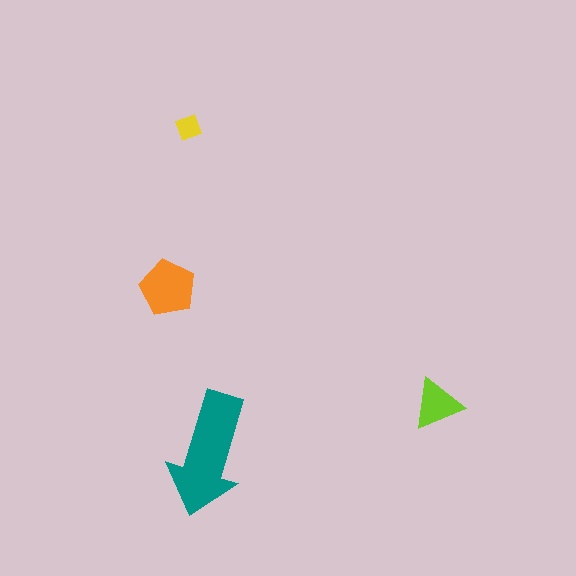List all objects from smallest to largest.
The yellow diamond, the lime triangle, the orange pentagon, the teal arrow.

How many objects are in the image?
There are 4 objects in the image.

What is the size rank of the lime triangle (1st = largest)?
3rd.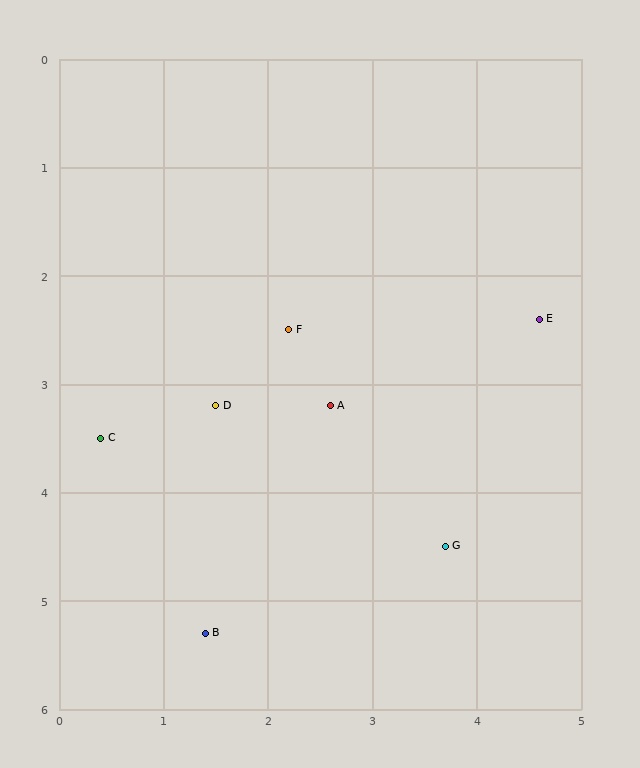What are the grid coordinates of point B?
Point B is at approximately (1.4, 5.3).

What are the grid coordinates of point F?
Point F is at approximately (2.2, 2.5).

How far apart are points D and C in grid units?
Points D and C are about 1.1 grid units apart.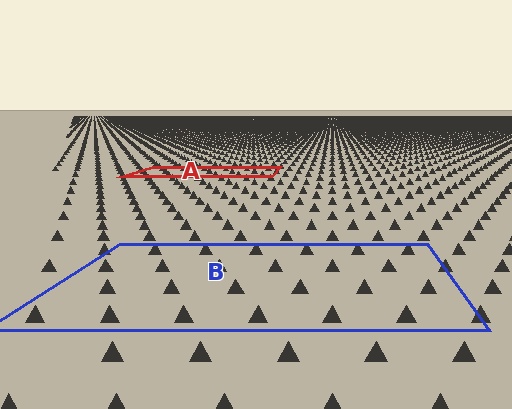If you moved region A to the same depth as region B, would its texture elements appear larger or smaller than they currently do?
They would appear larger. At a closer depth, the same texture elements are projected at a bigger on-screen size.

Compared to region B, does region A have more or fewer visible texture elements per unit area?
Region A has more texture elements per unit area — they are packed more densely because it is farther away.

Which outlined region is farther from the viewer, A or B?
Region A is farther from the viewer — the texture elements inside it appear smaller and more densely packed.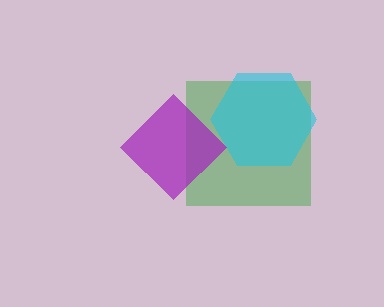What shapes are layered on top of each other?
The layered shapes are: a green square, a cyan hexagon, a purple diamond.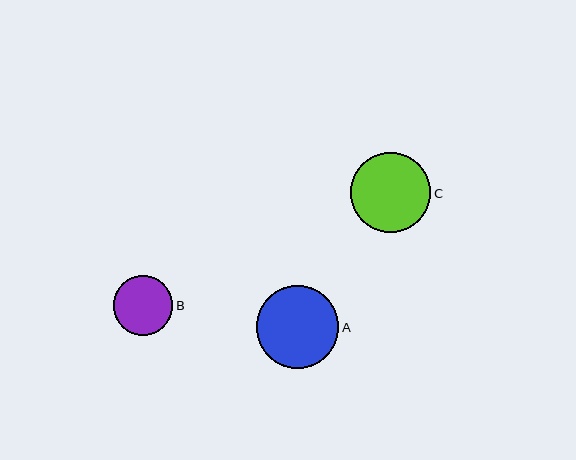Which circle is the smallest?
Circle B is the smallest with a size of approximately 59 pixels.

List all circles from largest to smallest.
From largest to smallest: A, C, B.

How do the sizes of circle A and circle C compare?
Circle A and circle C are approximately the same size.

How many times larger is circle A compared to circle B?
Circle A is approximately 1.4 times the size of circle B.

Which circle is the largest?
Circle A is the largest with a size of approximately 83 pixels.